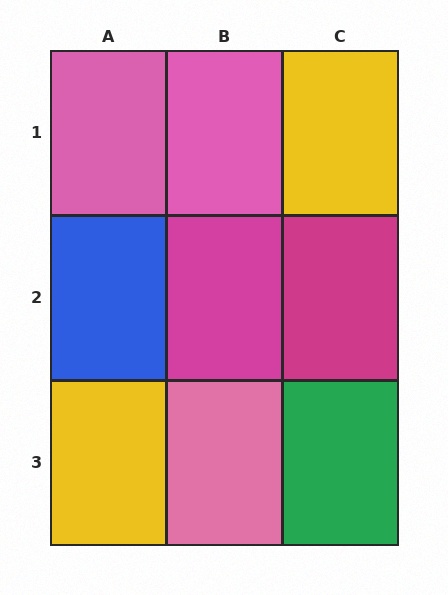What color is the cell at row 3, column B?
Pink.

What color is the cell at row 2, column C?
Magenta.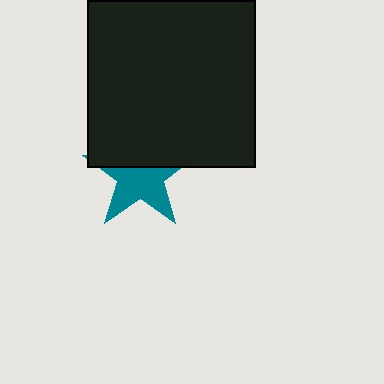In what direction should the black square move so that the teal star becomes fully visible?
The black square should move up. That is the shortest direction to clear the overlap and leave the teal star fully visible.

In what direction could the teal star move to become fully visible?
The teal star could move down. That would shift it out from behind the black square entirely.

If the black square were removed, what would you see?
You would see the complete teal star.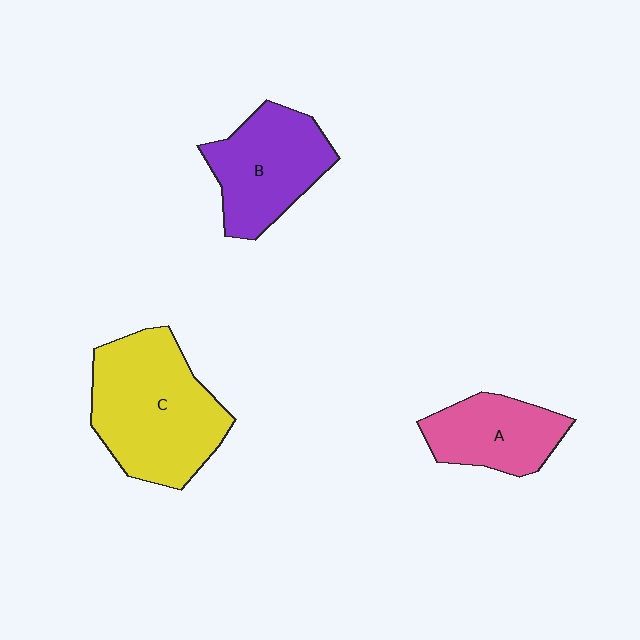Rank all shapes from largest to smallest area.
From largest to smallest: C (yellow), B (purple), A (pink).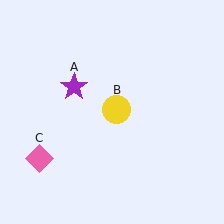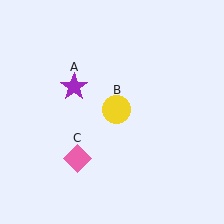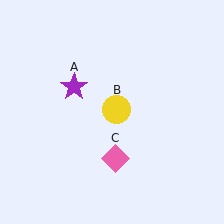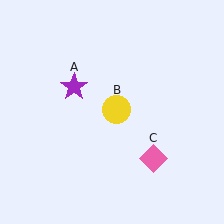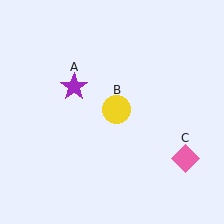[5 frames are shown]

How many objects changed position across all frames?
1 object changed position: pink diamond (object C).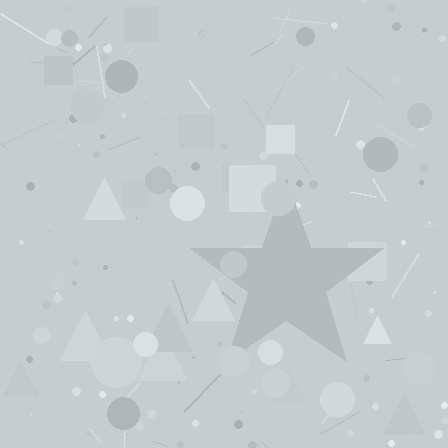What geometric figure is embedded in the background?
A star is embedded in the background.